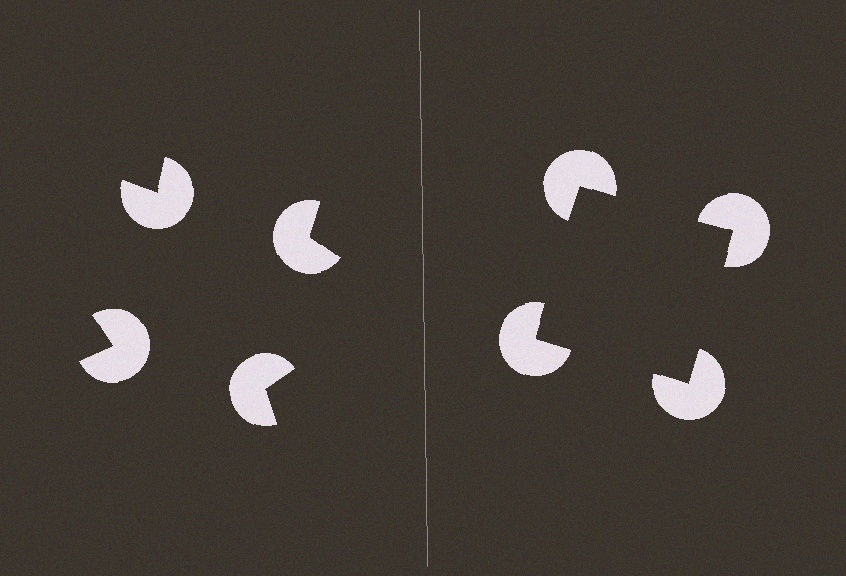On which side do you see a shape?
An illusory square appears on the right side. On the left side the wedge cuts are rotated, so no coherent shape forms.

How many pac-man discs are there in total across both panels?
8 — 4 on each side.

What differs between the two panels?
The pac-man discs are positioned identically on both sides; only the wedge orientations differ. On the right they align to a square; on the left they are misaligned.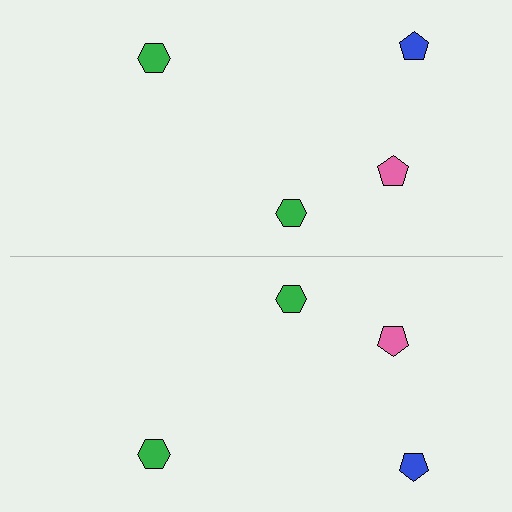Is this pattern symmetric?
Yes, this pattern has bilateral (reflection) symmetry.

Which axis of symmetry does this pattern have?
The pattern has a horizontal axis of symmetry running through the center of the image.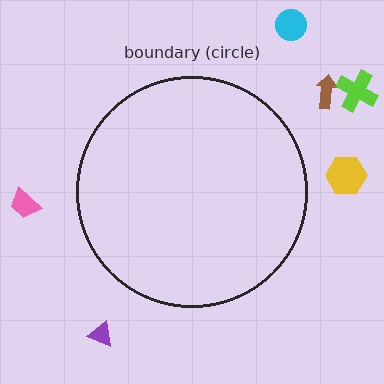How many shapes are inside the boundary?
0 inside, 6 outside.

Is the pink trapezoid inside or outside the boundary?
Outside.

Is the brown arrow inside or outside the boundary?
Outside.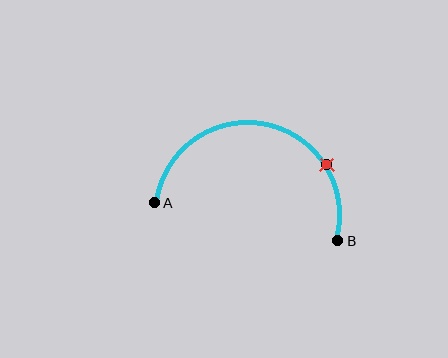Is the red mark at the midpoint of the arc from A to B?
No. The red mark lies on the arc but is closer to endpoint B. The arc midpoint would be at the point on the curve equidistant along the arc from both A and B.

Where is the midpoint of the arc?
The arc midpoint is the point on the curve farthest from the straight line joining A and B. It sits above that line.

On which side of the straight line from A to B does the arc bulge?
The arc bulges above the straight line connecting A and B.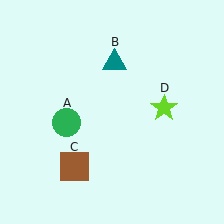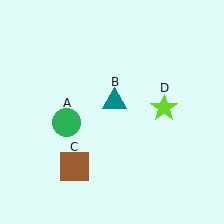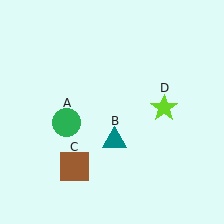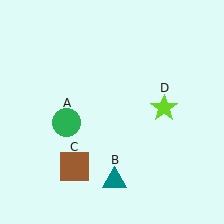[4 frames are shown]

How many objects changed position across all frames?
1 object changed position: teal triangle (object B).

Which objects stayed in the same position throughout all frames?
Green circle (object A) and brown square (object C) and lime star (object D) remained stationary.